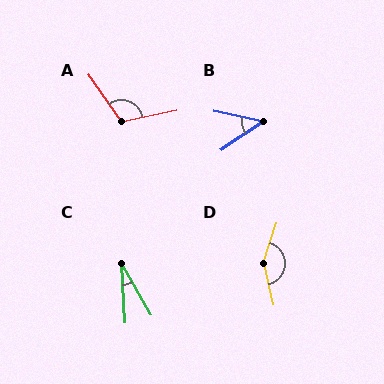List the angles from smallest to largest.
C (27°), B (46°), A (113°), D (149°).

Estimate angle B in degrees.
Approximately 46 degrees.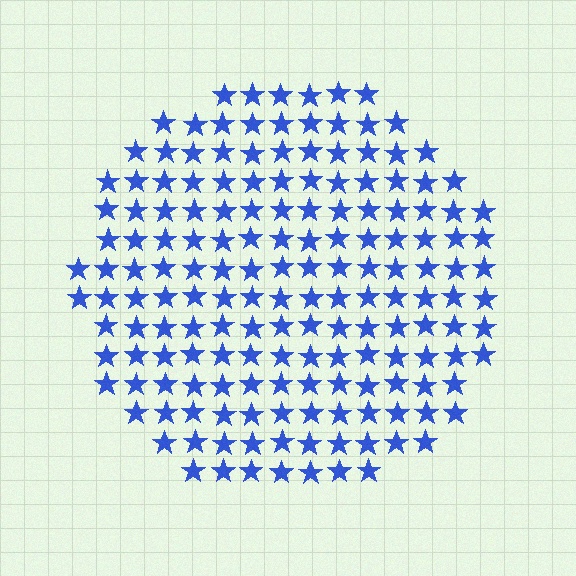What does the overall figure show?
The overall figure shows a circle.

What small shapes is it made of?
It is made of small stars.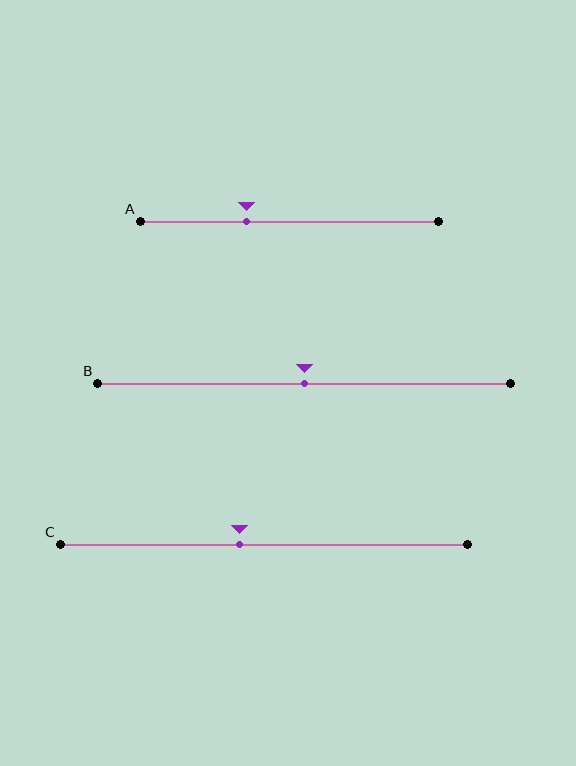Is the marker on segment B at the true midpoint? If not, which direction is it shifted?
Yes, the marker on segment B is at the true midpoint.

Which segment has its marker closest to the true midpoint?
Segment B has its marker closest to the true midpoint.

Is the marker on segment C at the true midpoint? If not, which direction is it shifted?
No, the marker on segment C is shifted to the left by about 6% of the segment length.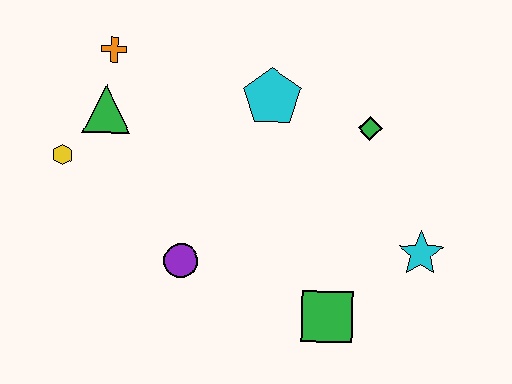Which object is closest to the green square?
The cyan star is closest to the green square.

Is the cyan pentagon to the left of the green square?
Yes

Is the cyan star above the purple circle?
Yes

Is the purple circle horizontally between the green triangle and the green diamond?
Yes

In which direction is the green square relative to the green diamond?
The green square is below the green diamond.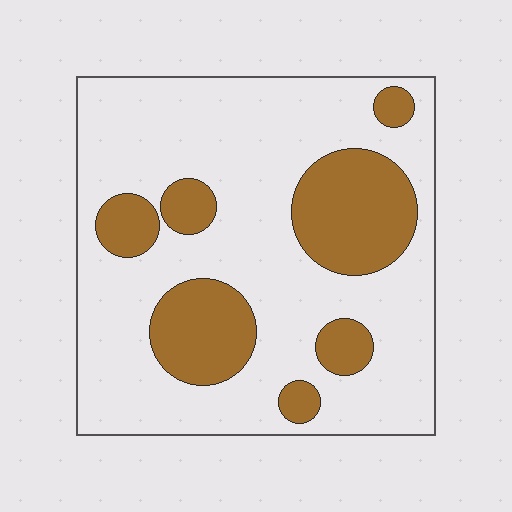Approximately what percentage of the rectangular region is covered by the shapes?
Approximately 25%.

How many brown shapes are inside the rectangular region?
7.